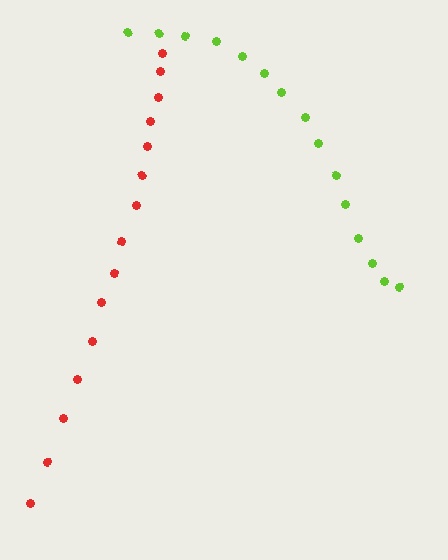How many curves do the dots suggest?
There are 2 distinct paths.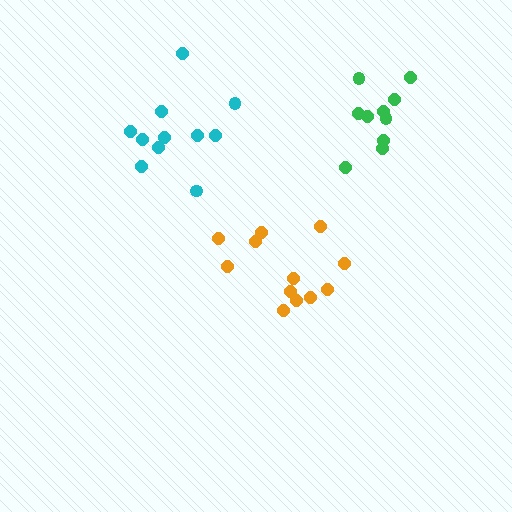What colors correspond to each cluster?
The clusters are colored: green, orange, cyan.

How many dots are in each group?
Group 1: 10 dots, Group 2: 12 dots, Group 3: 11 dots (33 total).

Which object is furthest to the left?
The cyan cluster is leftmost.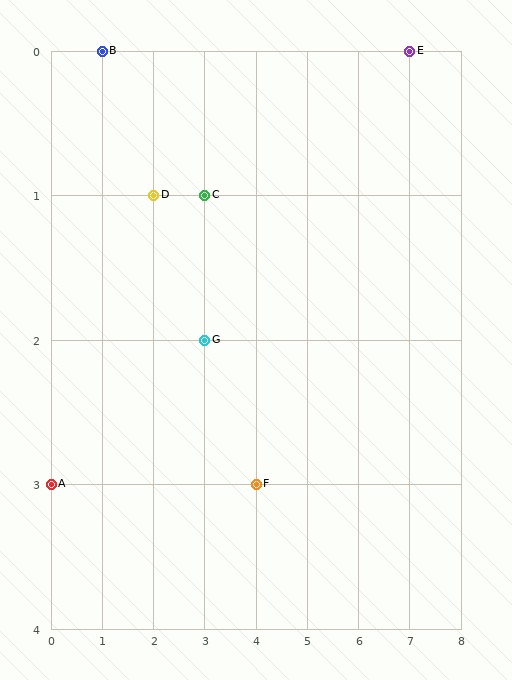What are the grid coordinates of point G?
Point G is at grid coordinates (3, 2).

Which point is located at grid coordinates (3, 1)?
Point C is at (3, 1).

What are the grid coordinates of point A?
Point A is at grid coordinates (0, 3).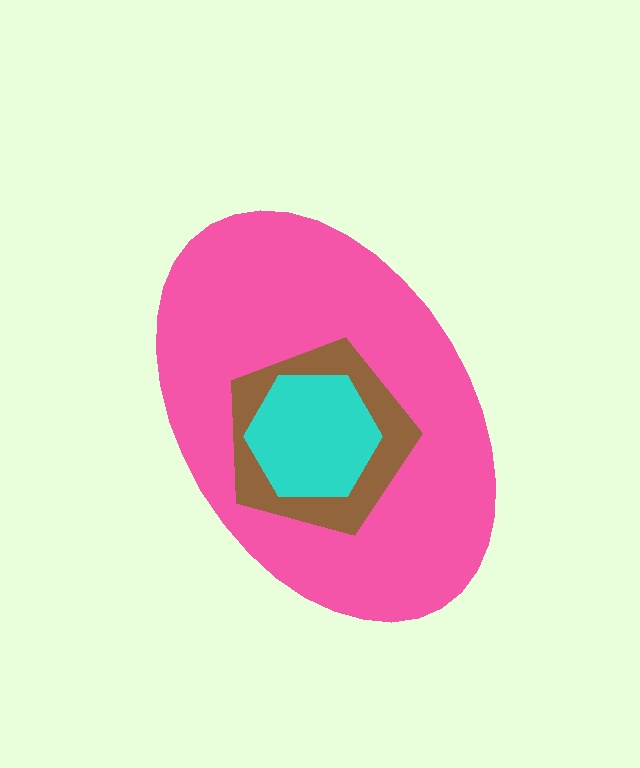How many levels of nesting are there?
3.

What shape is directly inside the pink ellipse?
The brown pentagon.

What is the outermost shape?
The pink ellipse.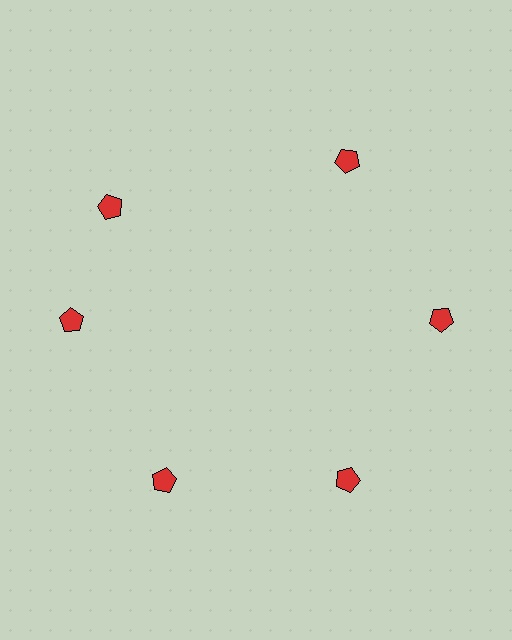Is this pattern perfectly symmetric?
No. The 6 red pentagons are arranged in a ring, but one element near the 11 o'clock position is rotated out of alignment along the ring, breaking the 6-fold rotational symmetry.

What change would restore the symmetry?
The symmetry would be restored by rotating it back into even spacing with its neighbors so that all 6 pentagons sit at equal angles and equal distance from the center.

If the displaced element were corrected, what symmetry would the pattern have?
It would have 6-fold rotational symmetry — the pattern would map onto itself every 60 degrees.